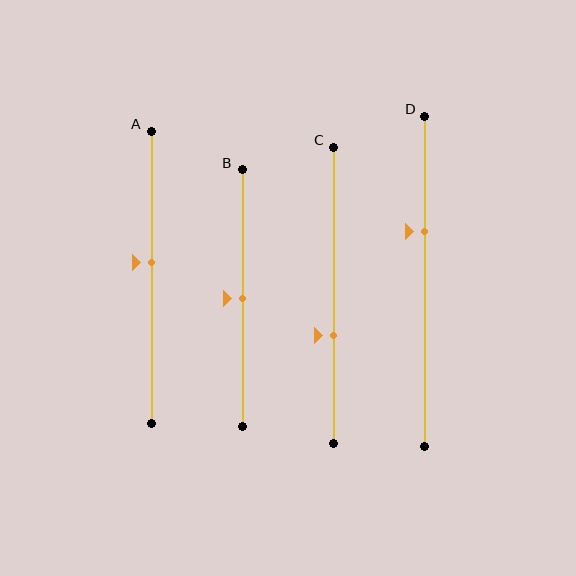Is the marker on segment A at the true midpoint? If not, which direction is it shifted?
No, the marker on segment A is shifted upward by about 5% of the segment length.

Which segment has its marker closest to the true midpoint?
Segment B has its marker closest to the true midpoint.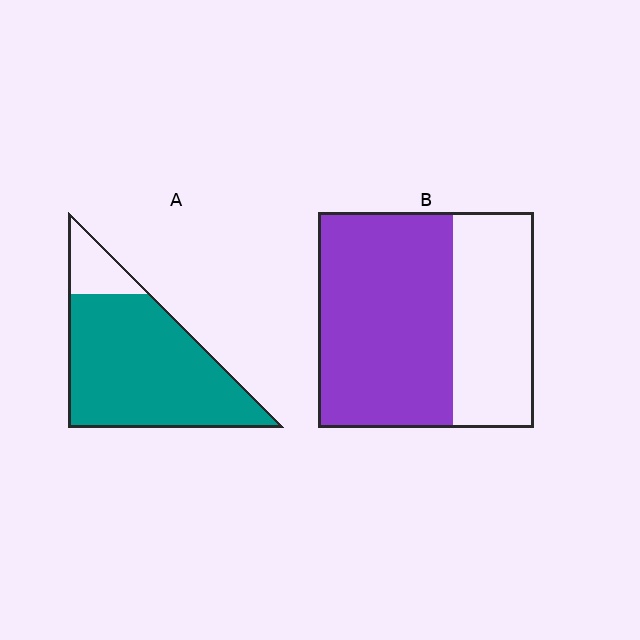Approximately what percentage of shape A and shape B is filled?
A is approximately 85% and B is approximately 60%.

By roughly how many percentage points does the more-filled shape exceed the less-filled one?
By roughly 25 percentage points (A over B).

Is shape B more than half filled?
Yes.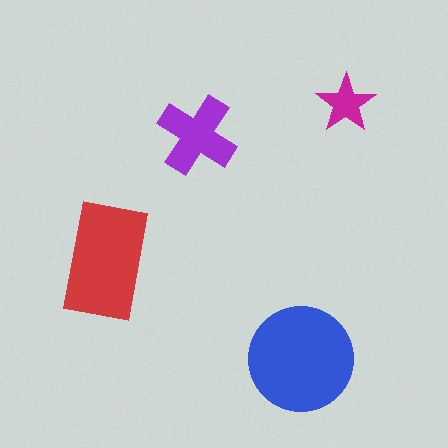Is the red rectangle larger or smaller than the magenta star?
Larger.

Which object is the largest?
The blue circle.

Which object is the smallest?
The magenta star.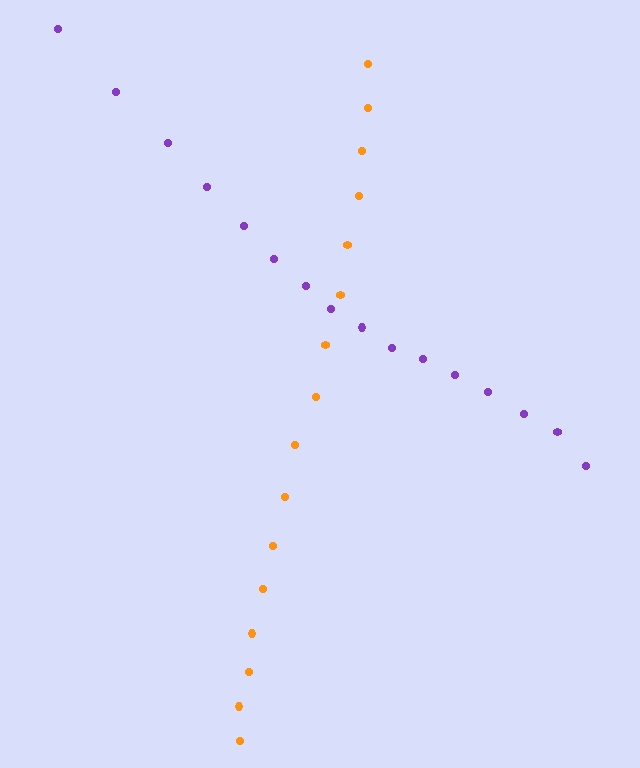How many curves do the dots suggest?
There are 2 distinct paths.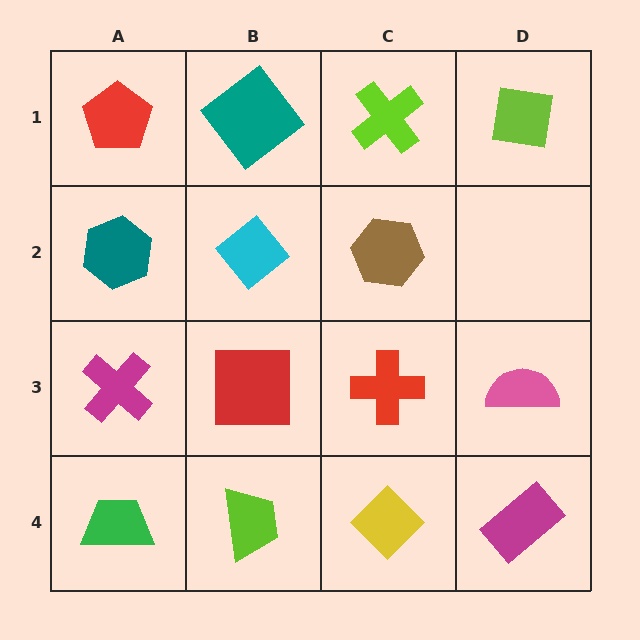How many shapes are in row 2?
3 shapes.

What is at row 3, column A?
A magenta cross.